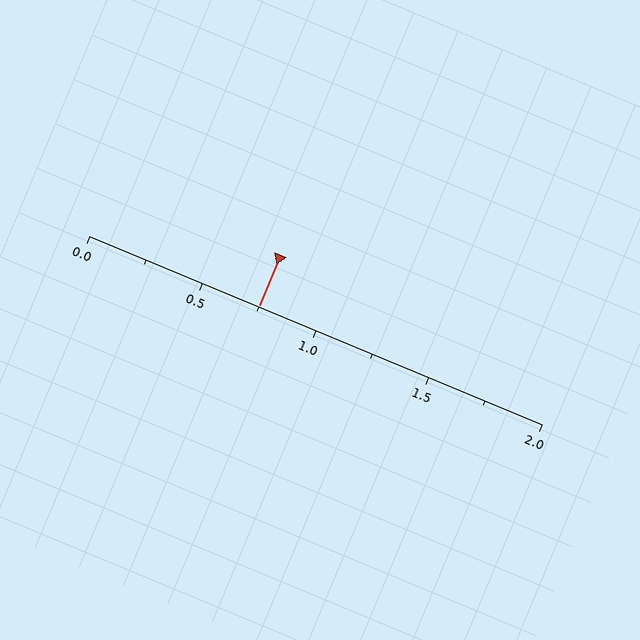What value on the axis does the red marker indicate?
The marker indicates approximately 0.75.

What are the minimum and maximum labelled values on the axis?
The axis runs from 0.0 to 2.0.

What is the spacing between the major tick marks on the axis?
The major ticks are spaced 0.5 apart.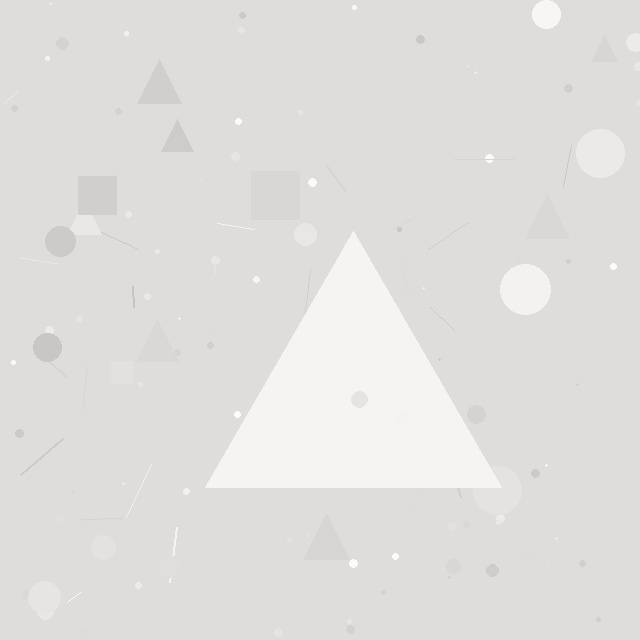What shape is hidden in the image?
A triangle is hidden in the image.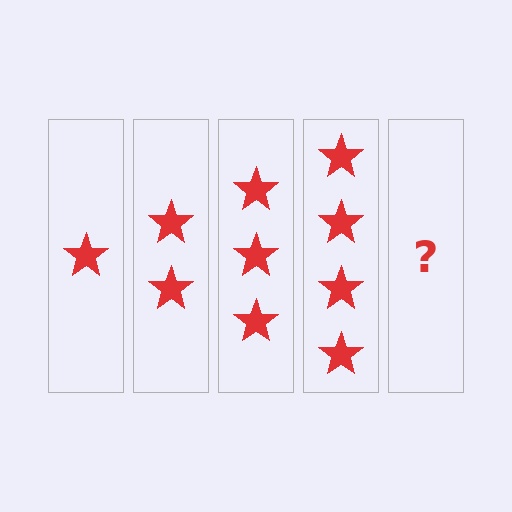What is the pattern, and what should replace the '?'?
The pattern is that each step adds one more star. The '?' should be 5 stars.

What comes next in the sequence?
The next element should be 5 stars.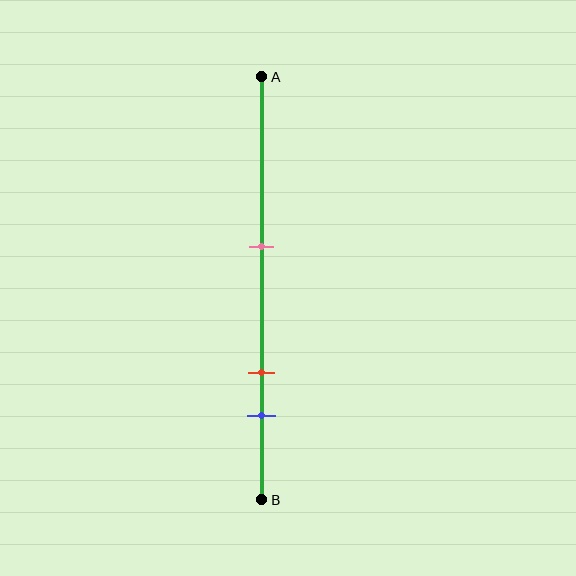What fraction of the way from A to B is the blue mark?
The blue mark is approximately 80% (0.8) of the way from A to B.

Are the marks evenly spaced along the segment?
No, the marks are not evenly spaced.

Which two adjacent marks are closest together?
The red and blue marks are the closest adjacent pair.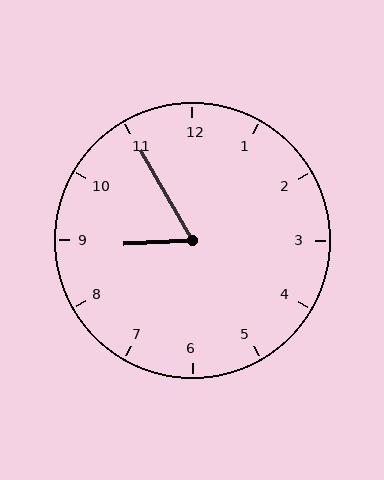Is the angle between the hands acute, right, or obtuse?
It is acute.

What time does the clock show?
8:55.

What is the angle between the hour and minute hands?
Approximately 62 degrees.